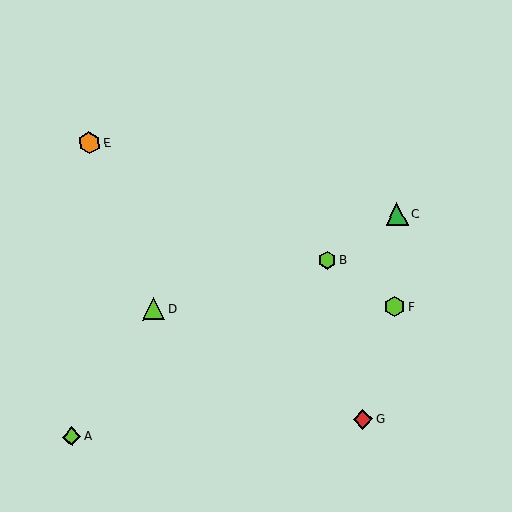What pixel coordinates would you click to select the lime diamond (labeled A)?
Click at (72, 437) to select the lime diamond A.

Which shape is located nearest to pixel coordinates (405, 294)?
The lime hexagon (labeled F) at (394, 307) is nearest to that location.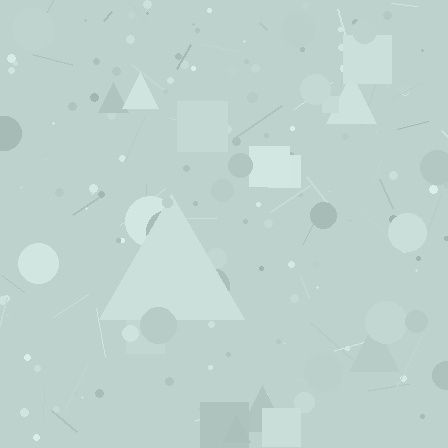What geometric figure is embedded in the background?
A triangle is embedded in the background.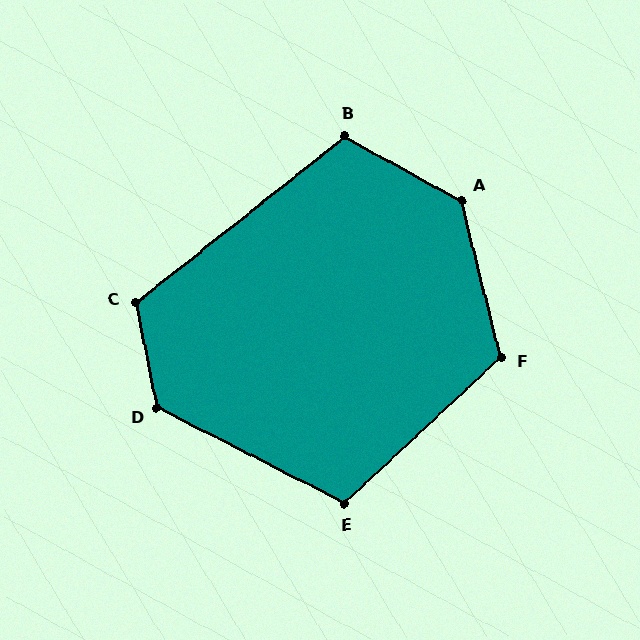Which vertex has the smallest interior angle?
E, at approximately 110 degrees.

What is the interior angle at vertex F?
Approximately 119 degrees (obtuse).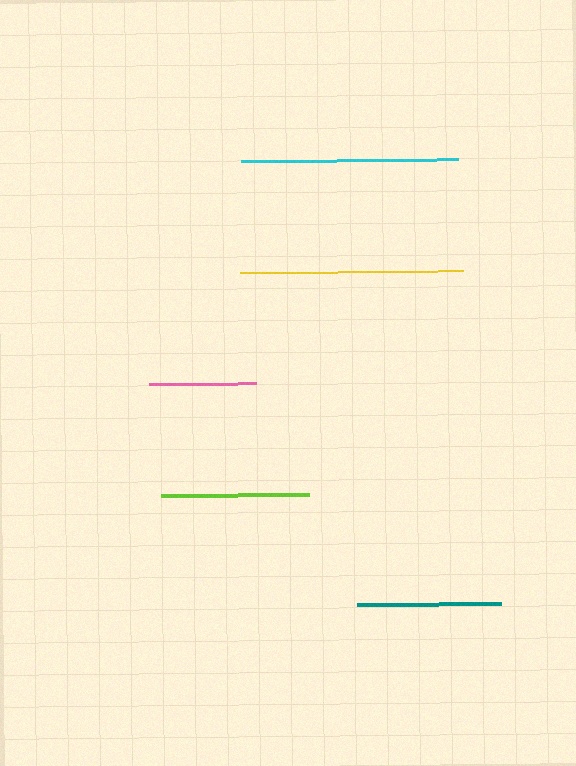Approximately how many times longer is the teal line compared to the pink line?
The teal line is approximately 1.3 times the length of the pink line.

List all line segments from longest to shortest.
From longest to shortest: yellow, cyan, lime, teal, pink.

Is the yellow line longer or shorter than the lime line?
The yellow line is longer than the lime line.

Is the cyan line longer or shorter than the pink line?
The cyan line is longer than the pink line.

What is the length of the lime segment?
The lime segment is approximately 148 pixels long.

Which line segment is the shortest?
The pink line is the shortest at approximately 107 pixels.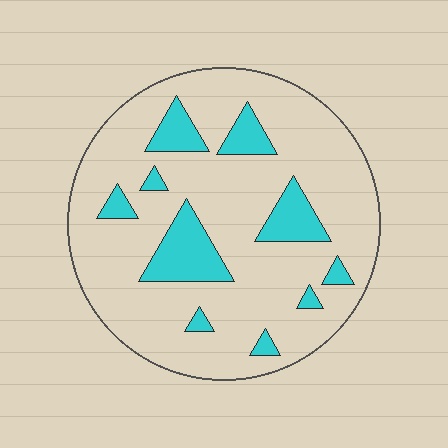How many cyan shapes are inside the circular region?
10.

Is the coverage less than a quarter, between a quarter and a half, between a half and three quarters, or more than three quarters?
Less than a quarter.